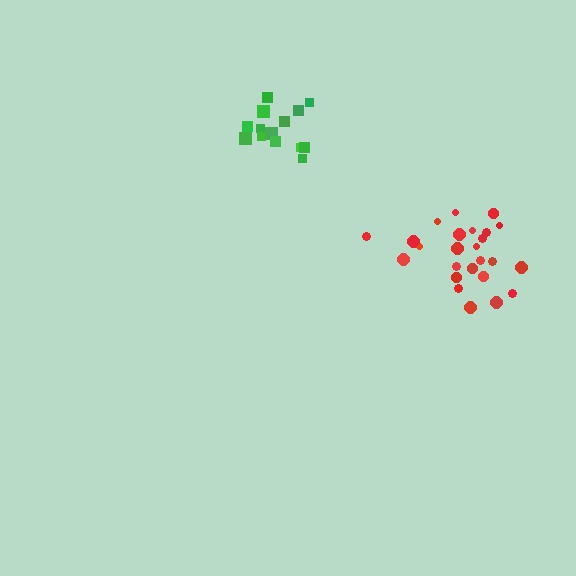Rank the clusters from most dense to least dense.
red, green.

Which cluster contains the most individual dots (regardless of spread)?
Red (25).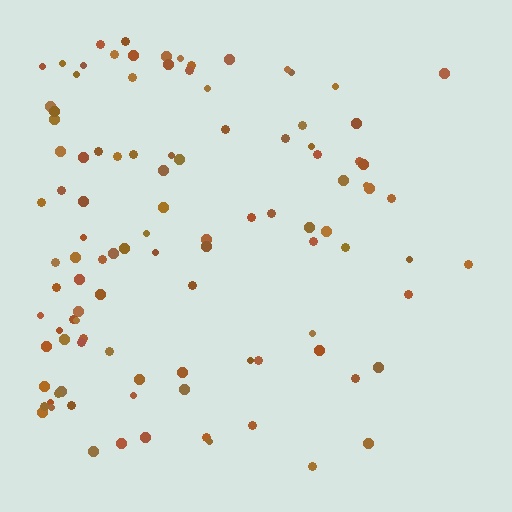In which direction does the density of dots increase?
From right to left, with the left side densest.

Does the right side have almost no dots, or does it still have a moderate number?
Still a moderate number, just noticeably fewer than the left.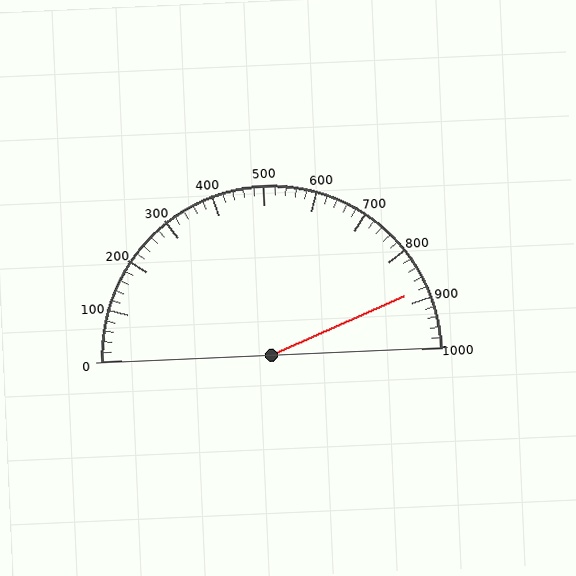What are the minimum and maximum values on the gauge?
The gauge ranges from 0 to 1000.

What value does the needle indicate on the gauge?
The needle indicates approximately 880.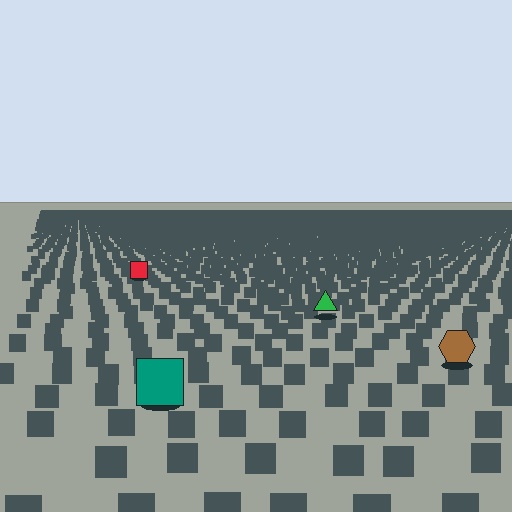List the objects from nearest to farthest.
From nearest to farthest: the teal square, the brown hexagon, the green triangle, the red square.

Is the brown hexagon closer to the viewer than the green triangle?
Yes. The brown hexagon is closer — you can tell from the texture gradient: the ground texture is coarser near it.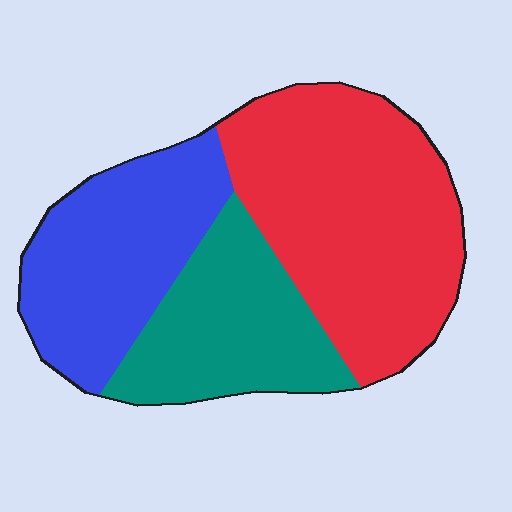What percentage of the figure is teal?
Teal takes up about one quarter (1/4) of the figure.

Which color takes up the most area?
Red, at roughly 45%.